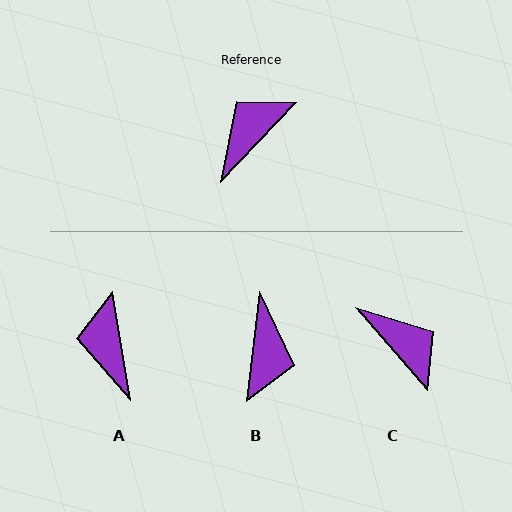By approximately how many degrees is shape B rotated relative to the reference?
Approximately 143 degrees clockwise.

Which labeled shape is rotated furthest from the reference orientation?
B, about 143 degrees away.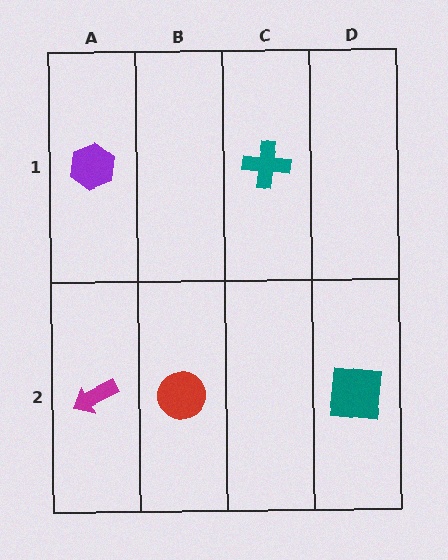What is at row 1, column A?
A purple hexagon.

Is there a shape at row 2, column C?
No, that cell is empty.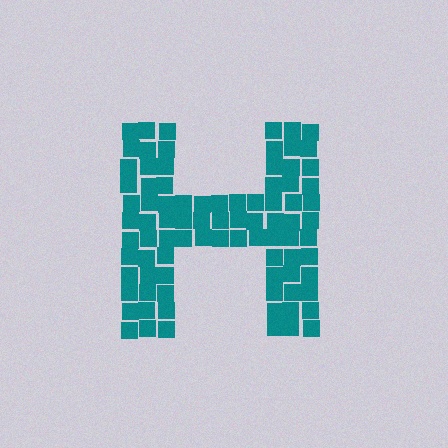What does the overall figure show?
The overall figure shows the letter H.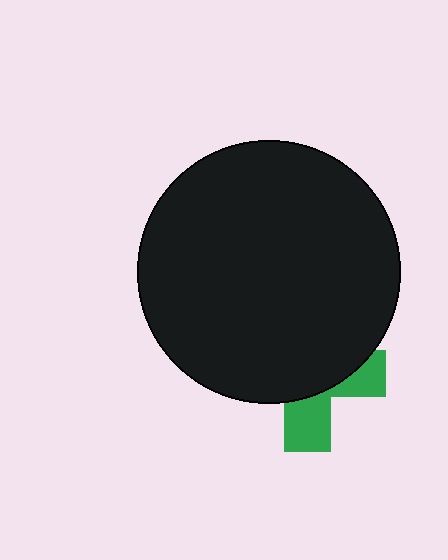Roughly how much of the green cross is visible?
A small part of it is visible (roughly 33%).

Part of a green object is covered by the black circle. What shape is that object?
It is a cross.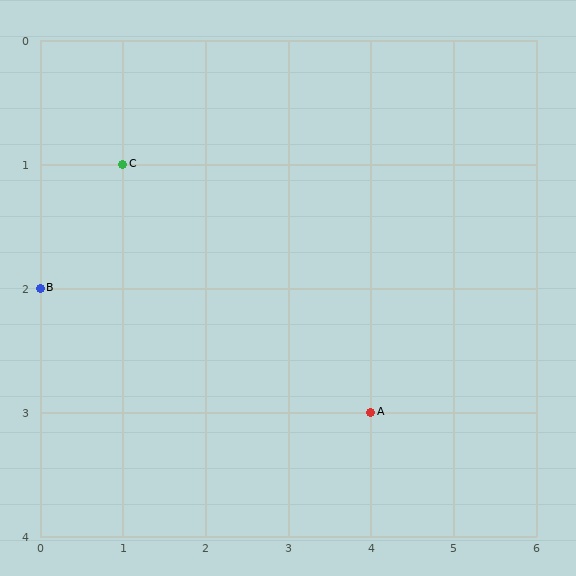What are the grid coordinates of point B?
Point B is at grid coordinates (0, 2).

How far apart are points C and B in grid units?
Points C and B are 1 column and 1 row apart (about 1.4 grid units diagonally).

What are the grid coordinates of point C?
Point C is at grid coordinates (1, 1).